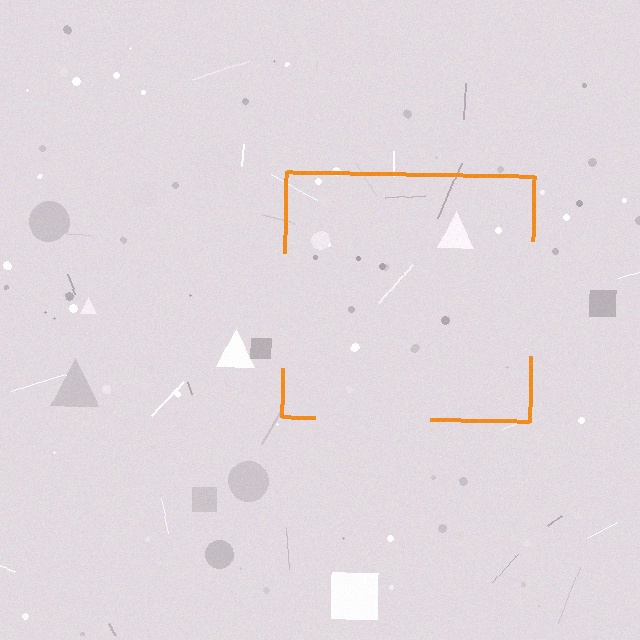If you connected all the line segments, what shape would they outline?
They would outline a square.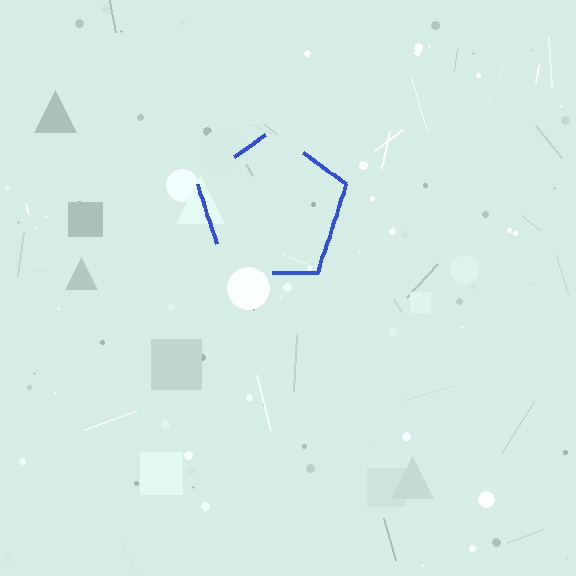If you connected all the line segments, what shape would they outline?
They would outline a pentagon.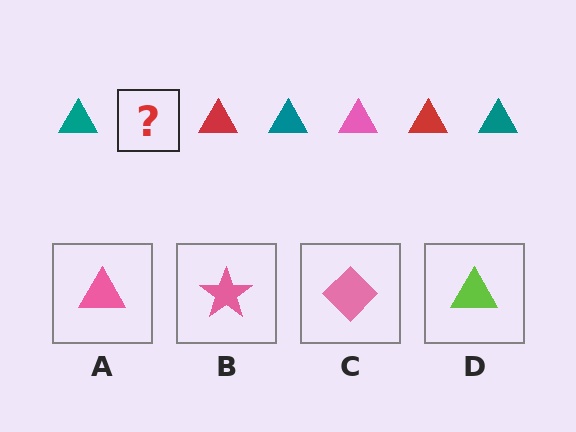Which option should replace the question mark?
Option A.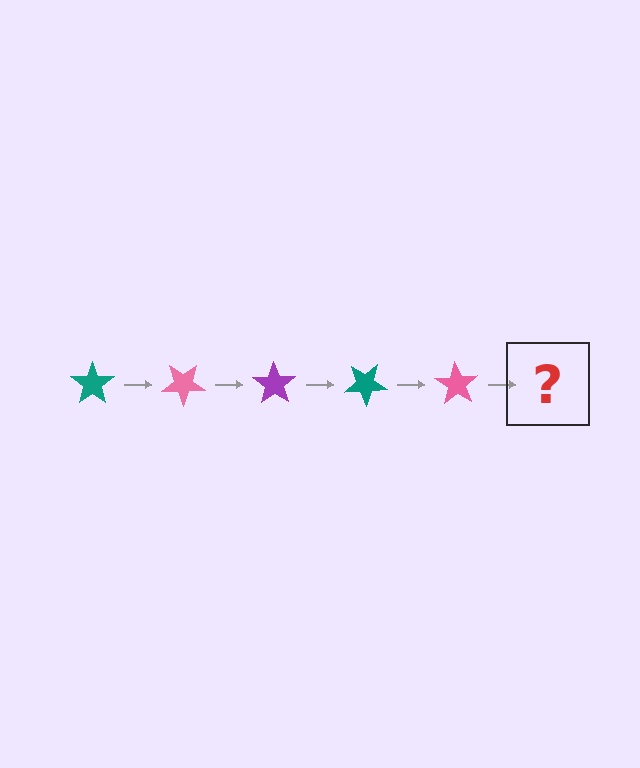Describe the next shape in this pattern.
It should be a purple star, rotated 175 degrees from the start.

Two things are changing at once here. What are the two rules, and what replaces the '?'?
The two rules are that it rotates 35 degrees each step and the color cycles through teal, pink, and purple. The '?' should be a purple star, rotated 175 degrees from the start.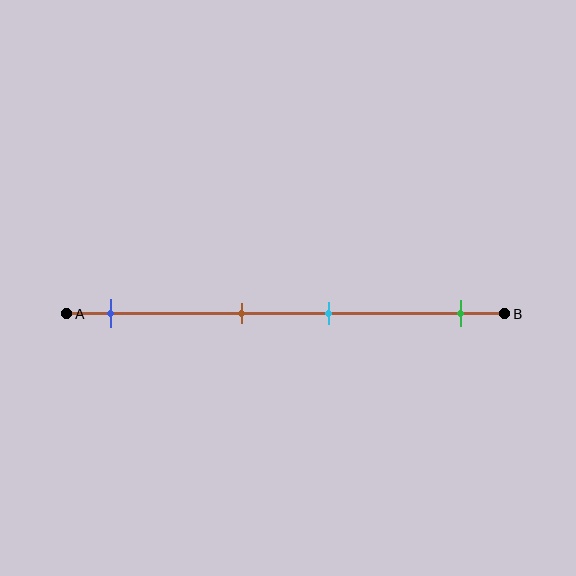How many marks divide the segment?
There are 4 marks dividing the segment.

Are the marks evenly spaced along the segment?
No, the marks are not evenly spaced.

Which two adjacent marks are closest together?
The brown and cyan marks are the closest adjacent pair.